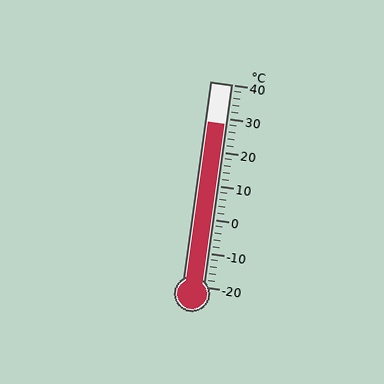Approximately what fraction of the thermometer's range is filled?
The thermometer is filled to approximately 80% of its range.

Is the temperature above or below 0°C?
The temperature is above 0°C.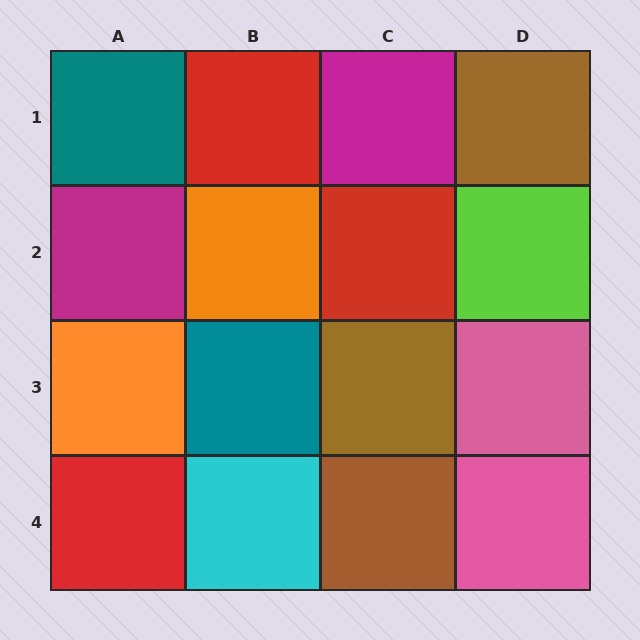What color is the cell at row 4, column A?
Red.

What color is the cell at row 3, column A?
Orange.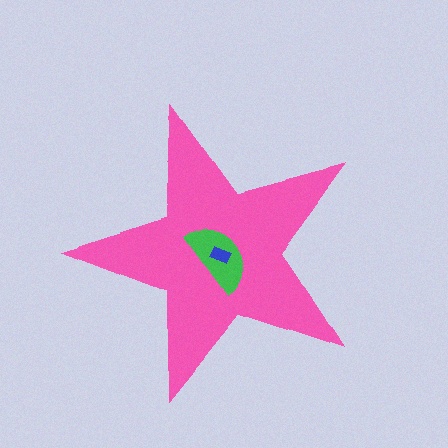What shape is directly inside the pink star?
The green semicircle.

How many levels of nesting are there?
3.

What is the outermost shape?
The pink star.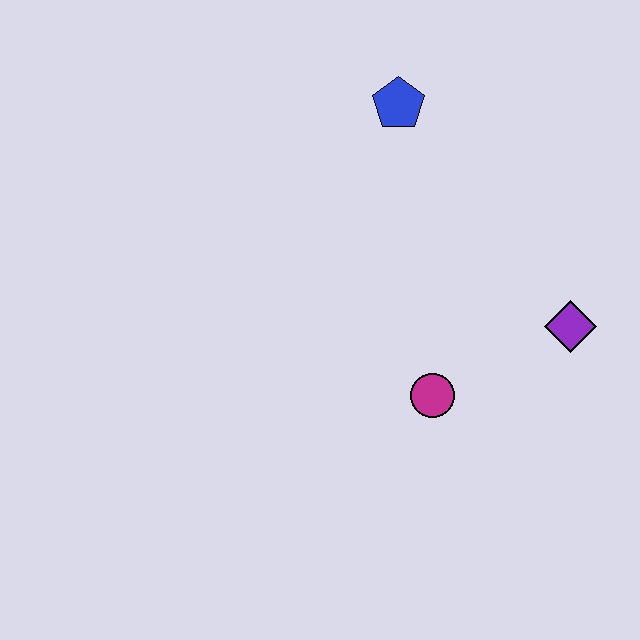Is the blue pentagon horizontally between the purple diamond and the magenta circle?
No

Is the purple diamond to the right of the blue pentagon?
Yes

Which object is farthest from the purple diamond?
The blue pentagon is farthest from the purple diamond.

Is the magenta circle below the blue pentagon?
Yes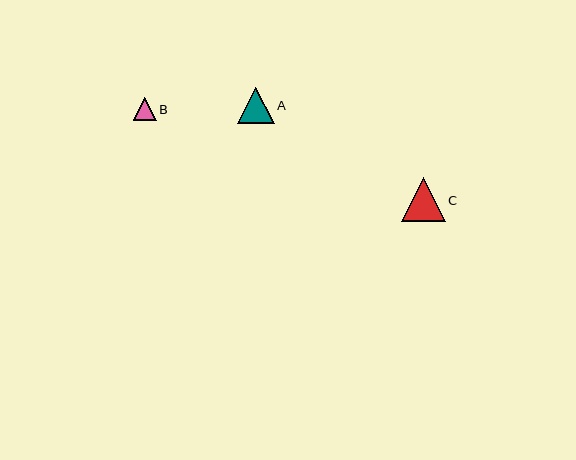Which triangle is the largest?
Triangle C is the largest with a size of approximately 44 pixels.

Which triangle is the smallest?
Triangle B is the smallest with a size of approximately 22 pixels.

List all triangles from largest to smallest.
From largest to smallest: C, A, B.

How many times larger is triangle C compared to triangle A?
Triangle C is approximately 1.2 times the size of triangle A.